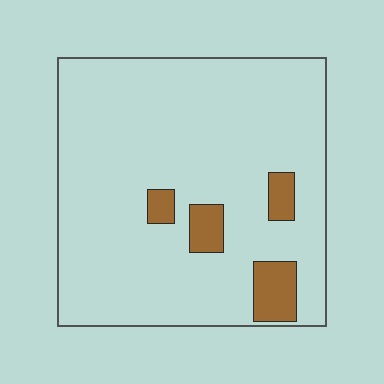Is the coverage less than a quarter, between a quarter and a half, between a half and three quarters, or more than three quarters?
Less than a quarter.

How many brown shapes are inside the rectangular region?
4.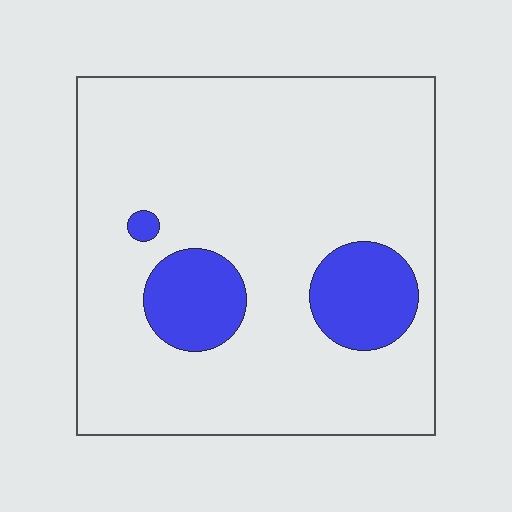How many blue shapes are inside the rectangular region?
3.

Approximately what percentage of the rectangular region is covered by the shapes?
Approximately 15%.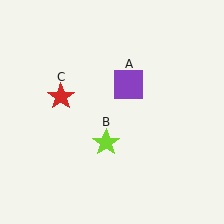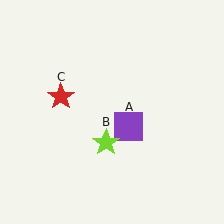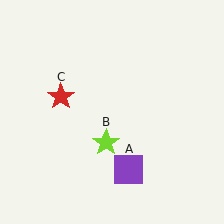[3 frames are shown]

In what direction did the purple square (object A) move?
The purple square (object A) moved down.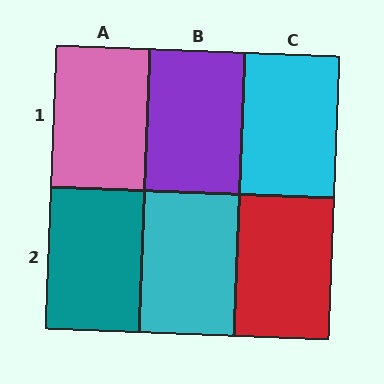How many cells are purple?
1 cell is purple.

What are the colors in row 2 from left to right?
Teal, cyan, red.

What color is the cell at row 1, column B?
Purple.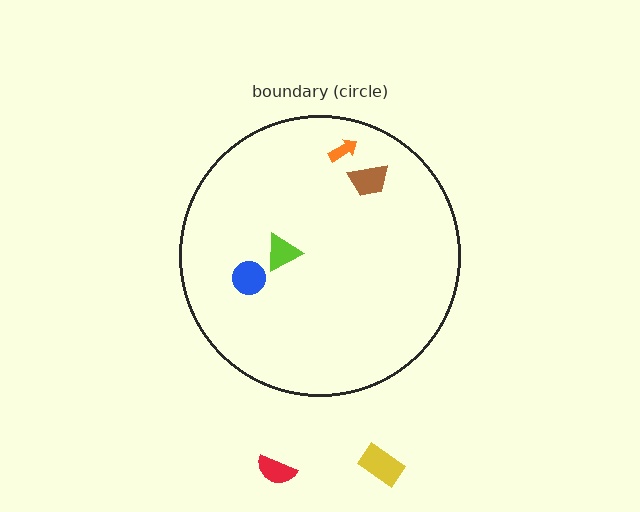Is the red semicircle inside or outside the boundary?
Outside.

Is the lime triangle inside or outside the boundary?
Inside.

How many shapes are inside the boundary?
4 inside, 2 outside.